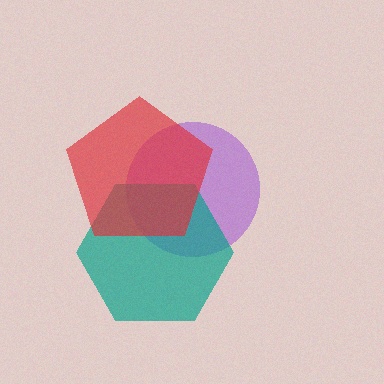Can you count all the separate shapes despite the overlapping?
Yes, there are 3 separate shapes.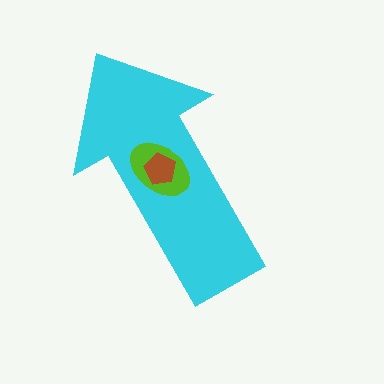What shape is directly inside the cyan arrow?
The lime ellipse.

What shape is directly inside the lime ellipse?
The brown pentagon.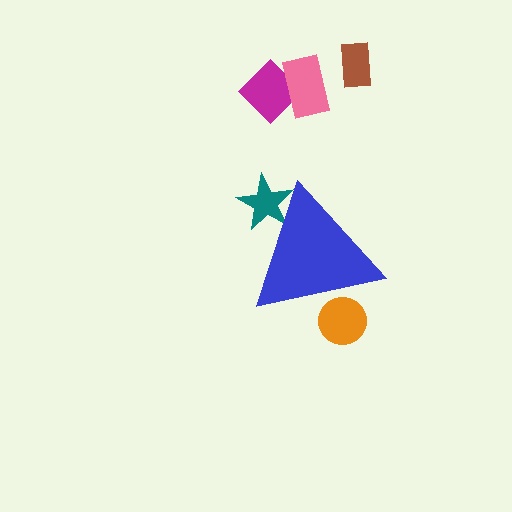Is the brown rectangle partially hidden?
No, the brown rectangle is fully visible.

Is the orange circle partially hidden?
Yes, the orange circle is partially hidden behind the blue triangle.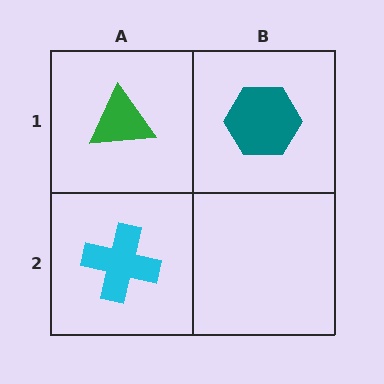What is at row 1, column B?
A teal hexagon.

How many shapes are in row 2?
1 shape.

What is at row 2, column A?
A cyan cross.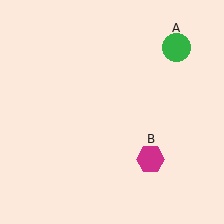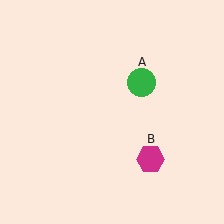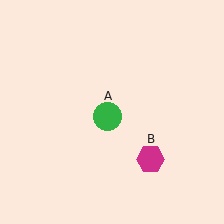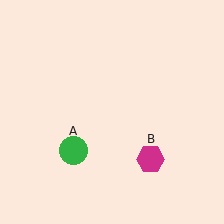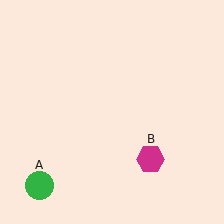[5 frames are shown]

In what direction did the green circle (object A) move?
The green circle (object A) moved down and to the left.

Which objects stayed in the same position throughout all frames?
Magenta hexagon (object B) remained stationary.